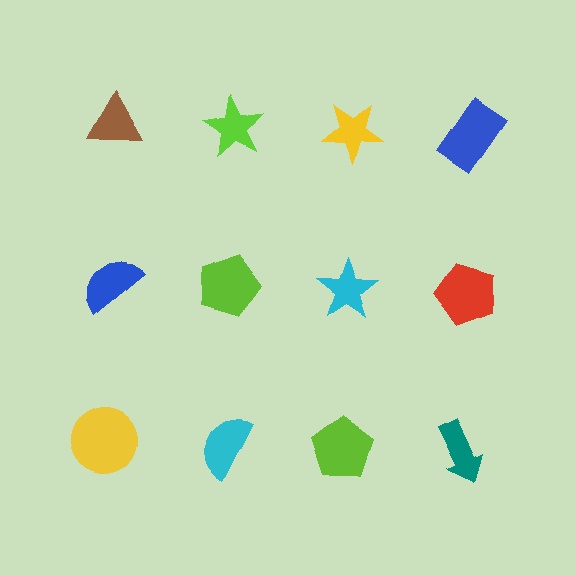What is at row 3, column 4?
A teal arrow.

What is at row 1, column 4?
A blue rectangle.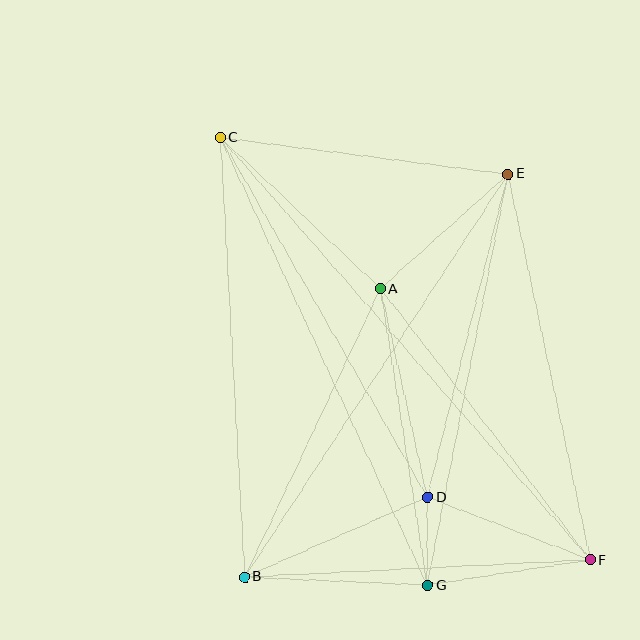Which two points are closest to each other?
Points D and G are closest to each other.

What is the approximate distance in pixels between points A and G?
The distance between A and G is approximately 300 pixels.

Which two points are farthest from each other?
Points C and F are farthest from each other.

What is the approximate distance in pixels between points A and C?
The distance between A and C is approximately 220 pixels.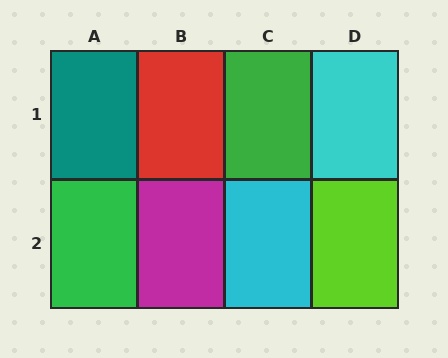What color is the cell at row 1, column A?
Teal.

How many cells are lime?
1 cell is lime.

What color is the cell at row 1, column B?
Red.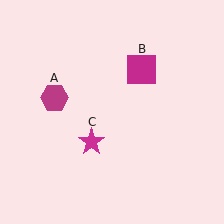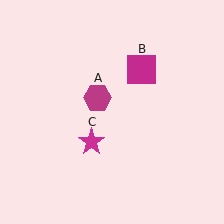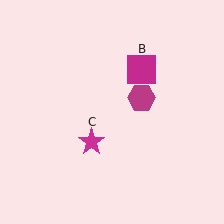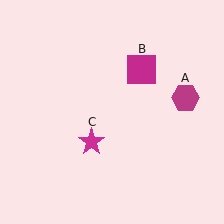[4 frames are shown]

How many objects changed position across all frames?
1 object changed position: magenta hexagon (object A).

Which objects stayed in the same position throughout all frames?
Magenta square (object B) and magenta star (object C) remained stationary.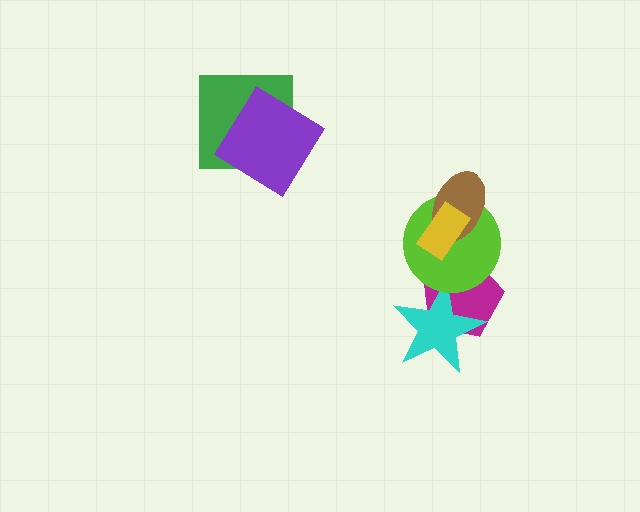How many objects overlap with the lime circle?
4 objects overlap with the lime circle.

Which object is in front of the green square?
The purple diamond is in front of the green square.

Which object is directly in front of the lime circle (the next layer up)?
The brown ellipse is directly in front of the lime circle.